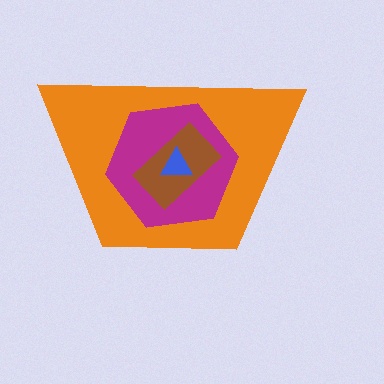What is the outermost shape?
The orange trapezoid.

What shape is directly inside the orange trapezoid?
The magenta hexagon.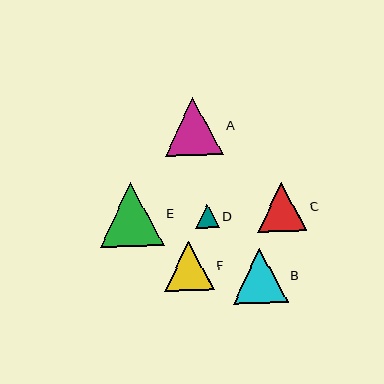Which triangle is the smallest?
Triangle D is the smallest with a size of approximately 24 pixels.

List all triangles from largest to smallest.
From largest to smallest: E, A, B, F, C, D.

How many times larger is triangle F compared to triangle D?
Triangle F is approximately 2.1 times the size of triangle D.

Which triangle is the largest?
Triangle E is the largest with a size of approximately 64 pixels.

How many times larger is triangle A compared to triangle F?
Triangle A is approximately 1.2 times the size of triangle F.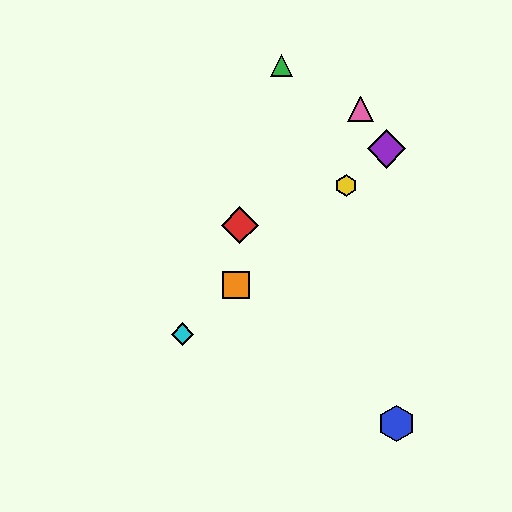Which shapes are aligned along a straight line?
The yellow hexagon, the purple diamond, the orange square, the cyan diamond are aligned along a straight line.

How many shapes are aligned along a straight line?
4 shapes (the yellow hexagon, the purple diamond, the orange square, the cyan diamond) are aligned along a straight line.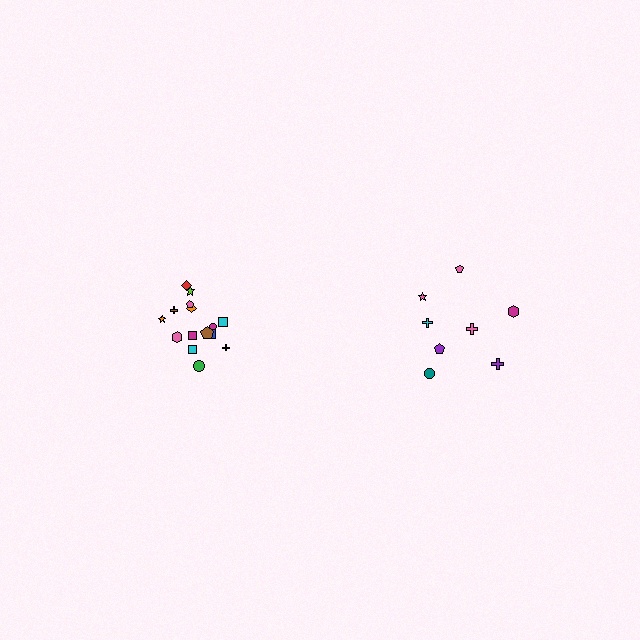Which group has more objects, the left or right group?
The left group.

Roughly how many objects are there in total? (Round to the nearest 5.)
Roughly 25 objects in total.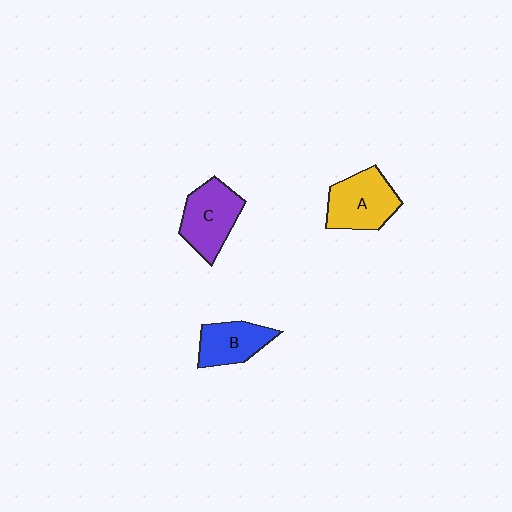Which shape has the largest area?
Shape A (yellow).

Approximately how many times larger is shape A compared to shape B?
Approximately 1.3 times.